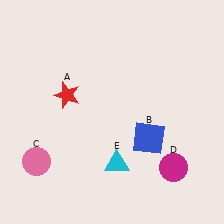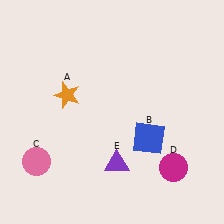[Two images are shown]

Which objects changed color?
A changed from red to orange. E changed from cyan to purple.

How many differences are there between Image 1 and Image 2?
There are 2 differences between the two images.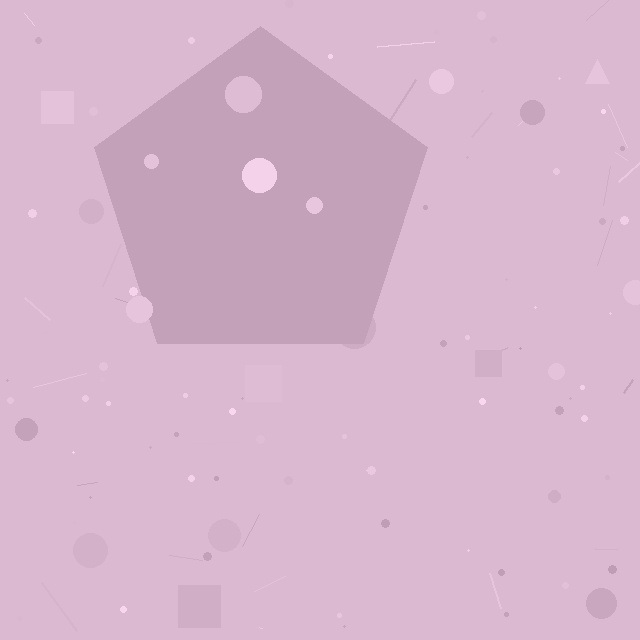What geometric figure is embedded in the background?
A pentagon is embedded in the background.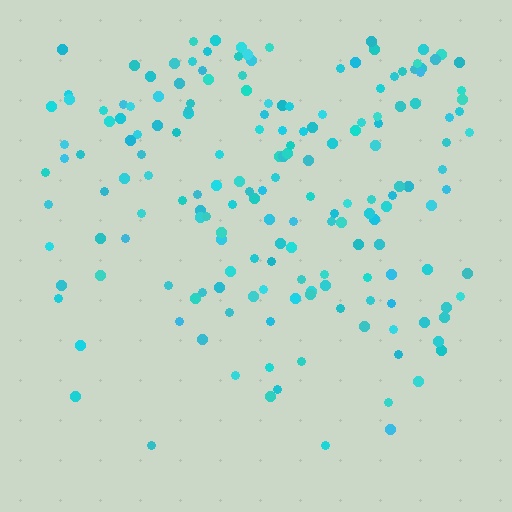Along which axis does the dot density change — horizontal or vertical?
Vertical.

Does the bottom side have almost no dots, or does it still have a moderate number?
Still a moderate number, just noticeably fewer than the top.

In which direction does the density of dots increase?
From bottom to top, with the top side densest.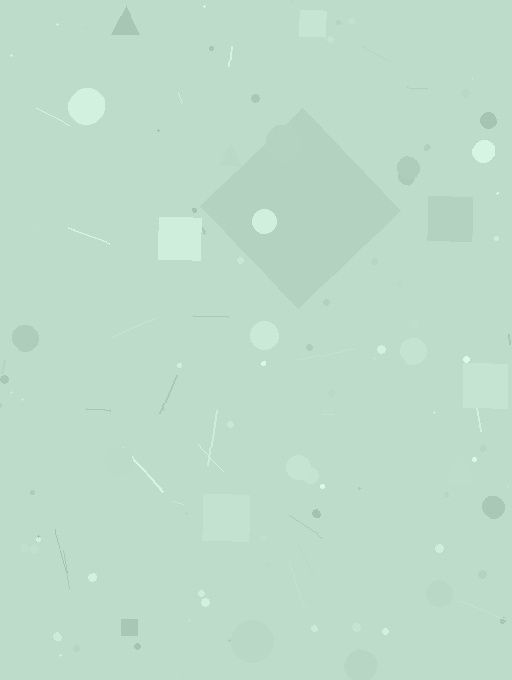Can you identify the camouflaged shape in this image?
The camouflaged shape is a diamond.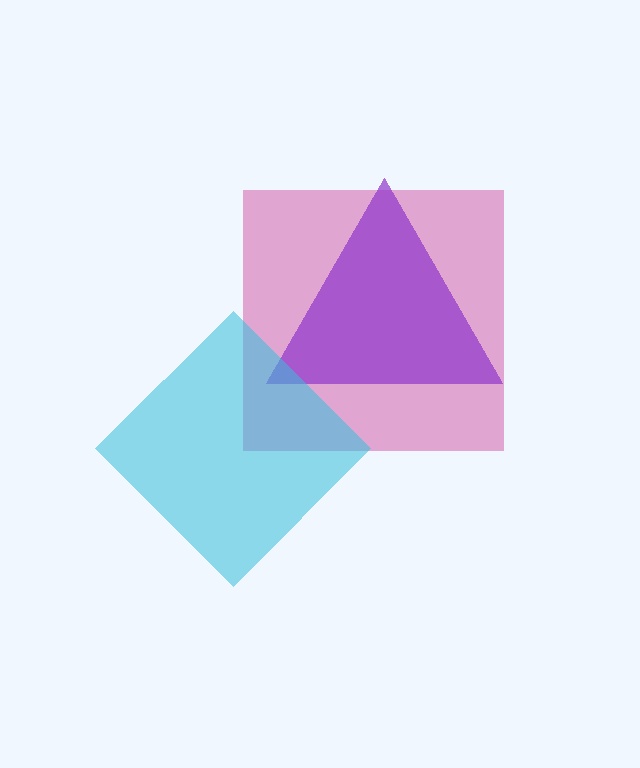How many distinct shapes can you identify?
There are 3 distinct shapes: a magenta square, a purple triangle, a cyan diamond.